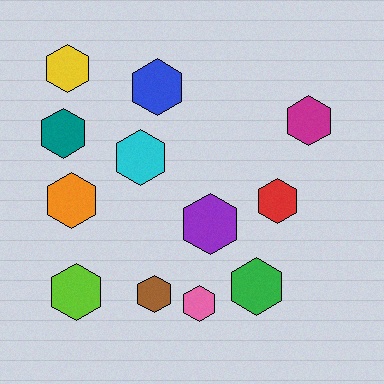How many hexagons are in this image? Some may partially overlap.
There are 12 hexagons.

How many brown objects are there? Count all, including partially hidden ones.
There is 1 brown object.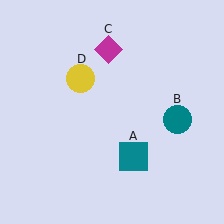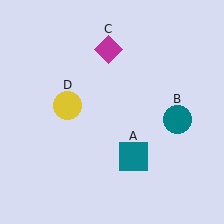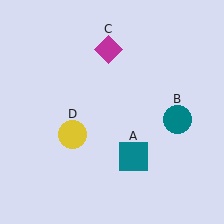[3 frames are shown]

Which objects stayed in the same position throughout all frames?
Teal square (object A) and teal circle (object B) and magenta diamond (object C) remained stationary.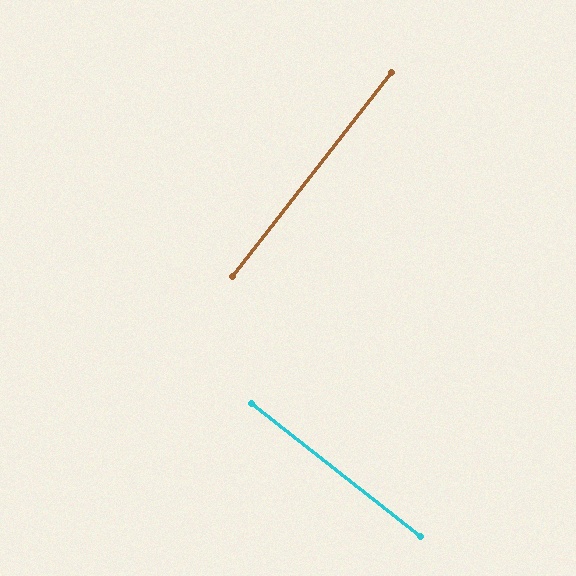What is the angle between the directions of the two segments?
Approximately 90 degrees.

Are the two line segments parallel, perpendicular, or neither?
Perpendicular — they meet at approximately 90°.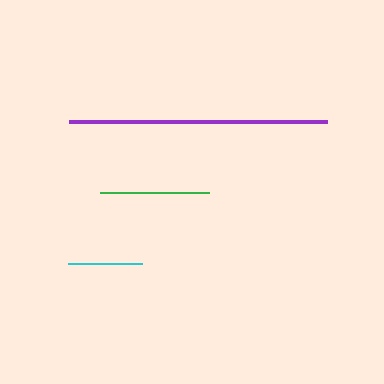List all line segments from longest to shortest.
From longest to shortest: purple, green, cyan.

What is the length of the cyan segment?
The cyan segment is approximately 74 pixels long.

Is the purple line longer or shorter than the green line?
The purple line is longer than the green line.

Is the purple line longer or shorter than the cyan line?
The purple line is longer than the cyan line.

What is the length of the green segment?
The green segment is approximately 109 pixels long.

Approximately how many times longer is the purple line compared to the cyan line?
The purple line is approximately 3.5 times the length of the cyan line.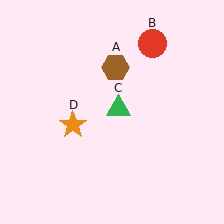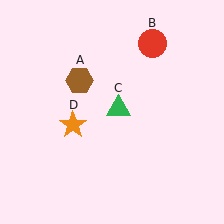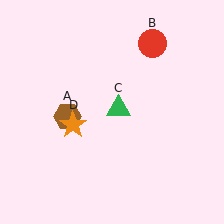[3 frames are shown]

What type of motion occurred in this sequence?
The brown hexagon (object A) rotated counterclockwise around the center of the scene.